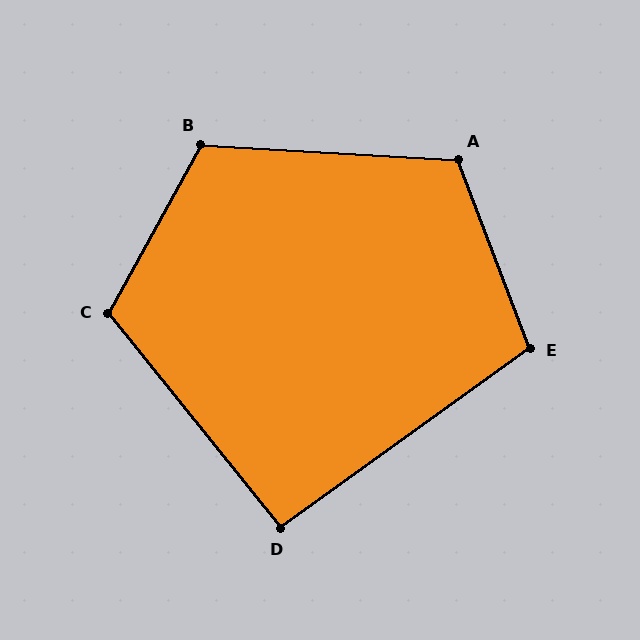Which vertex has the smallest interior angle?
D, at approximately 93 degrees.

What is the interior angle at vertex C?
Approximately 112 degrees (obtuse).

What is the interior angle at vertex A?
Approximately 114 degrees (obtuse).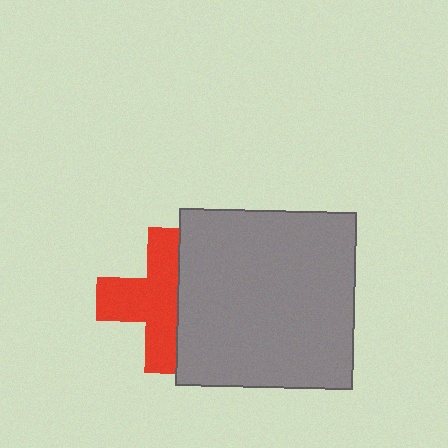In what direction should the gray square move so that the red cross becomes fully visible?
The gray square should move right. That is the shortest direction to clear the overlap and leave the red cross fully visible.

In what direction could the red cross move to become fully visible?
The red cross could move left. That would shift it out from behind the gray square entirely.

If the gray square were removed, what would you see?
You would see the complete red cross.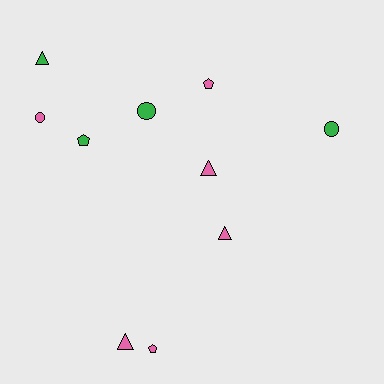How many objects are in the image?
There are 10 objects.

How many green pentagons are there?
There is 1 green pentagon.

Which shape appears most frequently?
Triangle, with 4 objects.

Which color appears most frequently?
Pink, with 6 objects.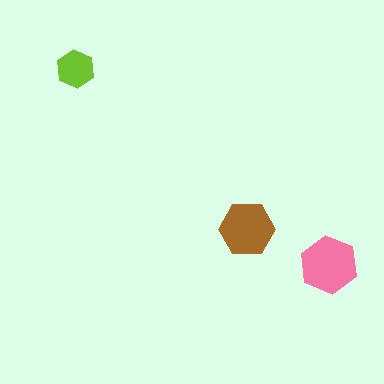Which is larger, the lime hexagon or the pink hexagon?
The pink one.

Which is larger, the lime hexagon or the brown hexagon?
The brown one.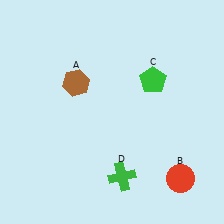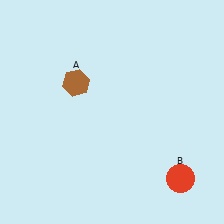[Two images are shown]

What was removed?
The green cross (D), the green pentagon (C) were removed in Image 2.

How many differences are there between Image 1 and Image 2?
There are 2 differences between the two images.